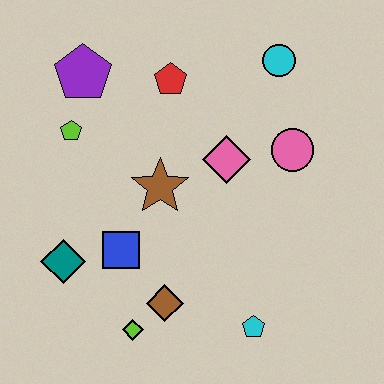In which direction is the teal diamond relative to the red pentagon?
The teal diamond is below the red pentagon.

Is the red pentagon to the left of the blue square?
No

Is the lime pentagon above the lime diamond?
Yes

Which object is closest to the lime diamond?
The brown diamond is closest to the lime diamond.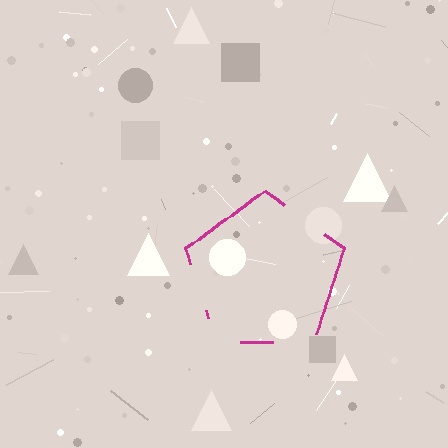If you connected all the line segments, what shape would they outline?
They would outline a pentagon.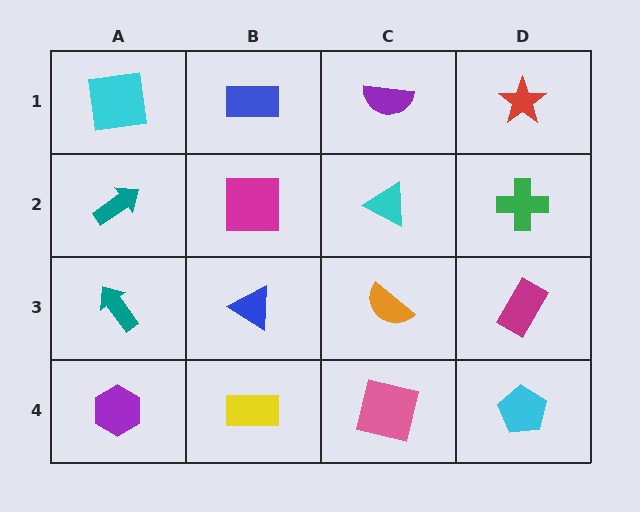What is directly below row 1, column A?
A teal arrow.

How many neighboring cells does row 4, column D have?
2.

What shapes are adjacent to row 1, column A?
A teal arrow (row 2, column A), a blue rectangle (row 1, column B).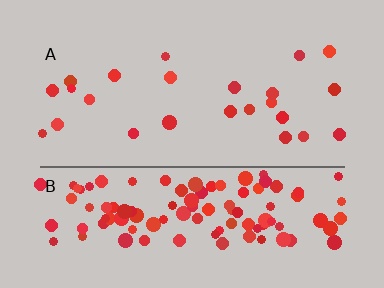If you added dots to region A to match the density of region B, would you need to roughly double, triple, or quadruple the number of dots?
Approximately quadruple.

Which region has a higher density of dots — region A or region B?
B (the bottom).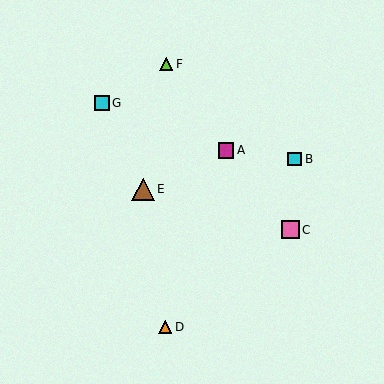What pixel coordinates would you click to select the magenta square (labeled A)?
Click at (226, 151) to select the magenta square A.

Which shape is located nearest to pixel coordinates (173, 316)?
The orange triangle (labeled D) at (165, 327) is nearest to that location.